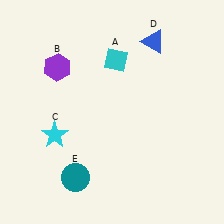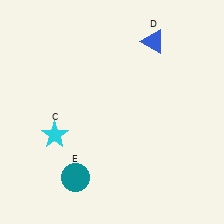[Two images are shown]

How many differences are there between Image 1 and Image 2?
There are 2 differences between the two images.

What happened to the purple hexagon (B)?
The purple hexagon (B) was removed in Image 2. It was in the top-left area of Image 1.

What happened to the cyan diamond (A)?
The cyan diamond (A) was removed in Image 2. It was in the top-right area of Image 1.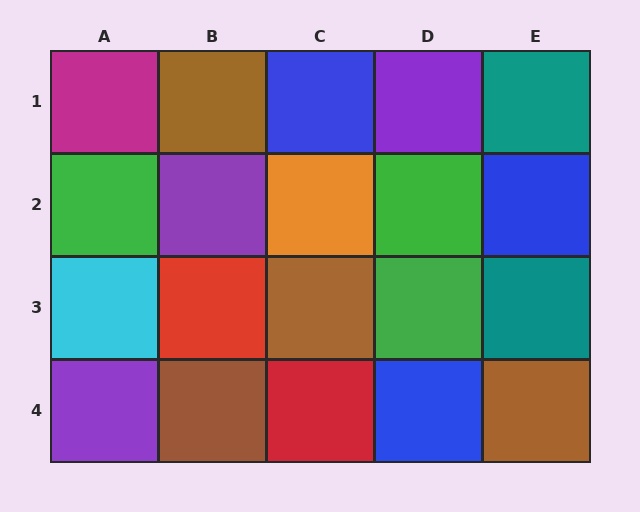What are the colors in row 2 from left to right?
Green, purple, orange, green, blue.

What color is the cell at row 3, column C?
Brown.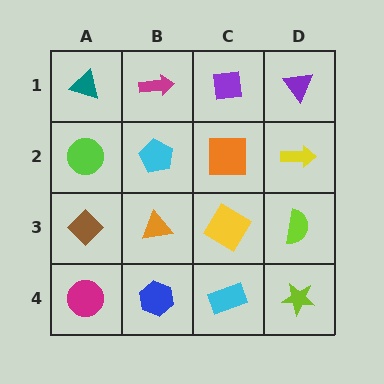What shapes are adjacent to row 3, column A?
A lime circle (row 2, column A), a magenta circle (row 4, column A), an orange triangle (row 3, column B).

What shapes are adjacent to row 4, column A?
A brown diamond (row 3, column A), a blue hexagon (row 4, column B).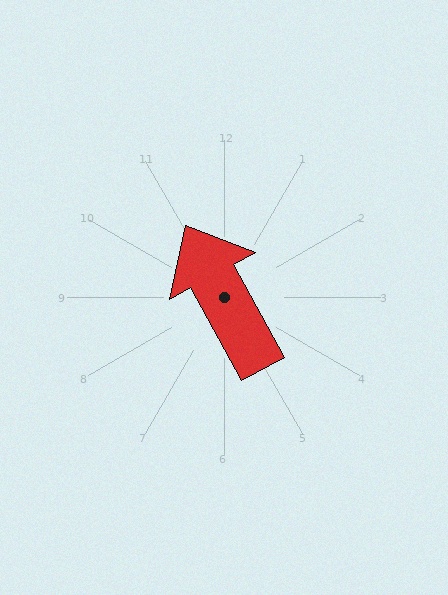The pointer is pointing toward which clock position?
Roughly 11 o'clock.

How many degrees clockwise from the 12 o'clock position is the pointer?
Approximately 332 degrees.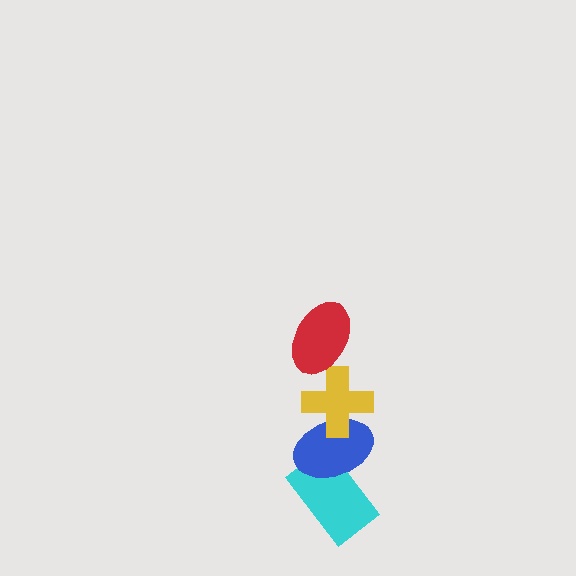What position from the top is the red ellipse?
The red ellipse is 1st from the top.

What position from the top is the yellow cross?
The yellow cross is 2nd from the top.